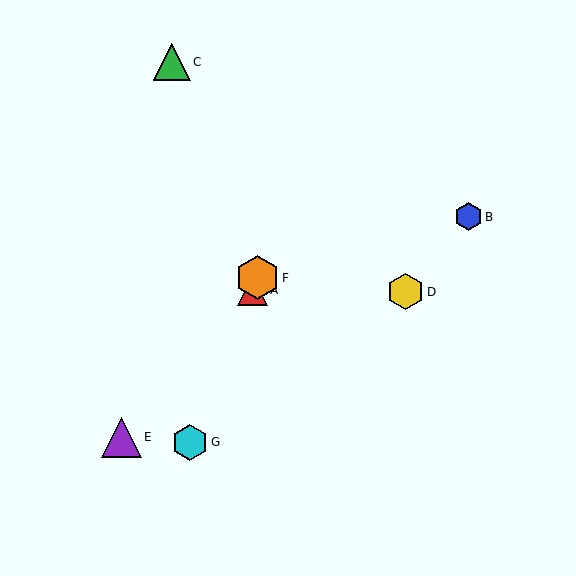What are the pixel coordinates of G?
Object G is at (190, 442).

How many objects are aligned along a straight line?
3 objects (A, F, G) are aligned along a straight line.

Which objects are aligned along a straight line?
Objects A, F, G are aligned along a straight line.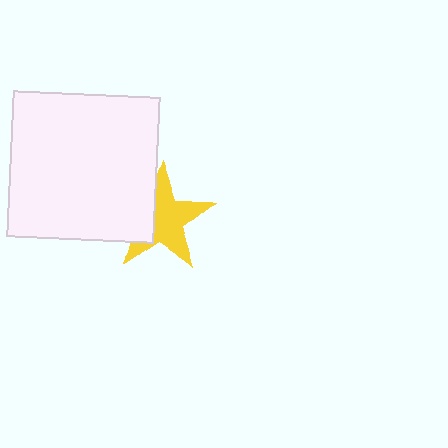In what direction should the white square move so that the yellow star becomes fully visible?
The white square should move left. That is the shortest direction to clear the overlap and leave the yellow star fully visible.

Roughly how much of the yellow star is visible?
Most of it is visible (roughly 65%).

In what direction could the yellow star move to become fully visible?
The yellow star could move right. That would shift it out from behind the white square entirely.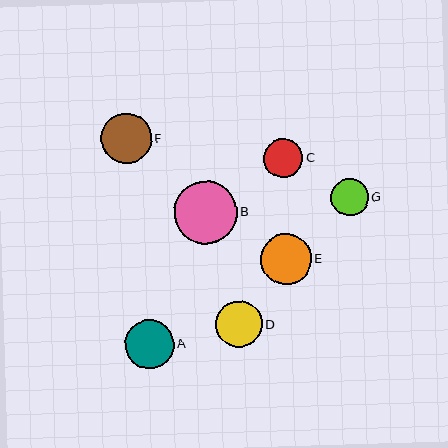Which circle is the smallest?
Circle G is the smallest with a size of approximately 37 pixels.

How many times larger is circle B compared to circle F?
Circle B is approximately 1.3 times the size of circle F.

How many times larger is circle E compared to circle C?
Circle E is approximately 1.3 times the size of circle C.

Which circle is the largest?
Circle B is the largest with a size of approximately 63 pixels.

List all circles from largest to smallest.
From largest to smallest: B, E, F, A, D, C, G.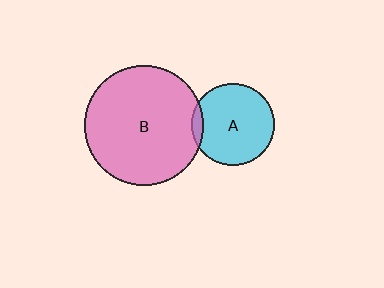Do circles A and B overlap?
Yes.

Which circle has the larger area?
Circle B (pink).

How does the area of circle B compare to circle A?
Approximately 2.1 times.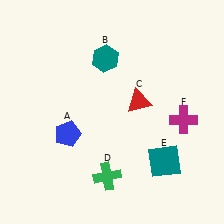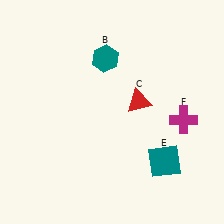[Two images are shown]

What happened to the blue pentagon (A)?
The blue pentagon (A) was removed in Image 2. It was in the bottom-left area of Image 1.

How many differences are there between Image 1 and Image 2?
There are 2 differences between the two images.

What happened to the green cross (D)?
The green cross (D) was removed in Image 2. It was in the bottom-left area of Image 1.